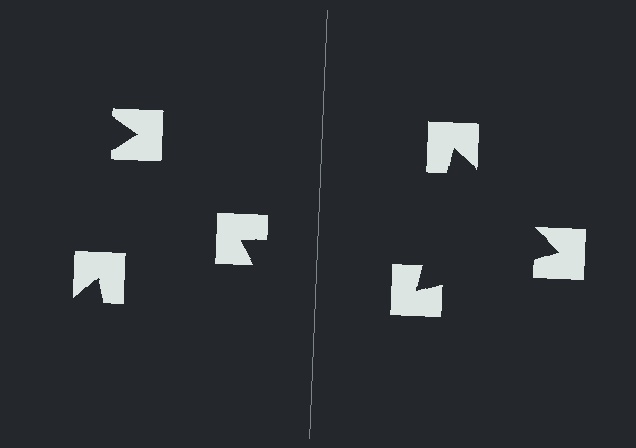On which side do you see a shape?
An illusory triangle appears on the right side. On the left side the wedge cuts are rotated, so no coherent shape forms.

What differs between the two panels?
The notched squares are positioned identically on both sides; only the wedge orientations differ. On the right they align to a triangle; on the left they are misaligned.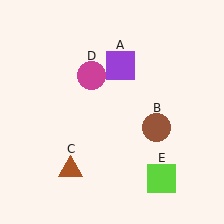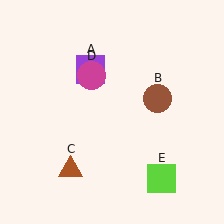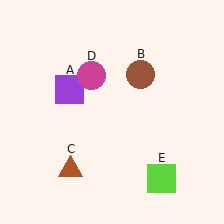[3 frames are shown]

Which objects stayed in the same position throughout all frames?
Brown triangle (object C) and magenta circle (object D) and lime square (object E) remained stationary.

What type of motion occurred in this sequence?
The purple square (object A), brown circle (object B) rotated counterclockwise around the center of the scene.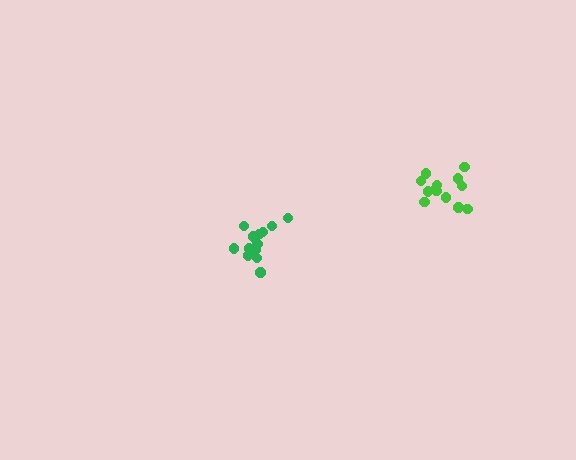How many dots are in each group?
Group 1: 15 dots, Group 2: 13 dots (28 total).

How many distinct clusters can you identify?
There are 2 distinct clusters.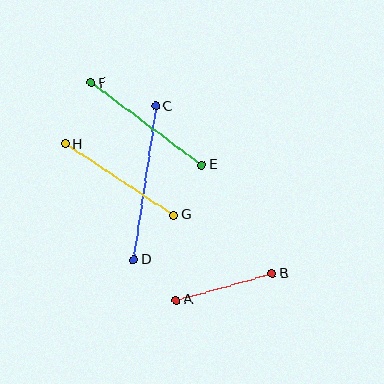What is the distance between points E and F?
The distance is approximately 137 pixels.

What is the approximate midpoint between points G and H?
The midpoint is at approximately (119, 179) pixels.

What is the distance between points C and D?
The distance is approximately 155 pixels.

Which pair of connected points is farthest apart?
Points C and D are farthest apart.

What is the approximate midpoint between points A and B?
The midpoint is at approximately (224, 287) pixels.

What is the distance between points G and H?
The distance is approximately 129 pixels.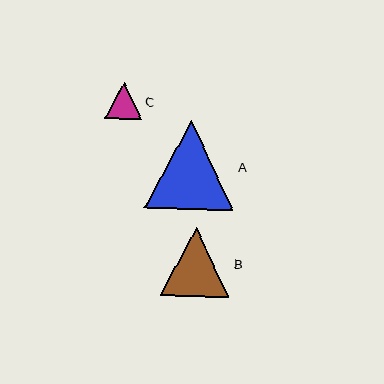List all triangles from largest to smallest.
From largest to smallest: A, B, C.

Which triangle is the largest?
Triangle A is the largest with a size of approximately 89 pixels.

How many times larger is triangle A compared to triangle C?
Triangle A is approximately 2.4 times the size of triangle C.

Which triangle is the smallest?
Triangle C is the smallest with a size of approximately 37 pixels.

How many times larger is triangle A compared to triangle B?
Triangle A is approximately 1.3 times the size of triangle B.